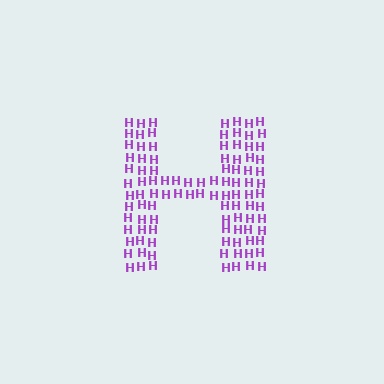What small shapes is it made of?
It is made of small letter H's.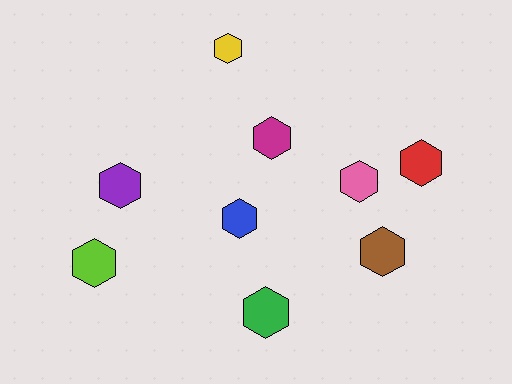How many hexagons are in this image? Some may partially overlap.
There are 9 hexagons.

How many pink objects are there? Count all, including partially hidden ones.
There is 1 pink object.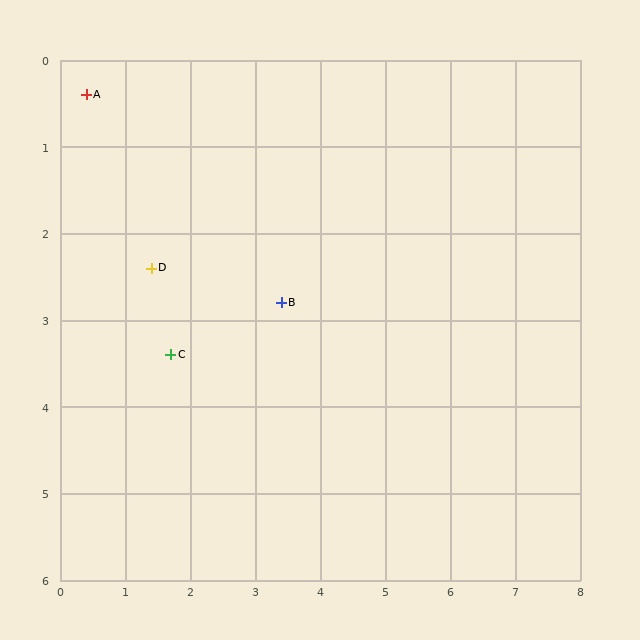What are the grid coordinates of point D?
Point D is at approximately (1.4, 2.4).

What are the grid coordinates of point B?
Point B is at approximately (3.4, 2.8).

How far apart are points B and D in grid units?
Points B and D are about 2.0 grid units apart.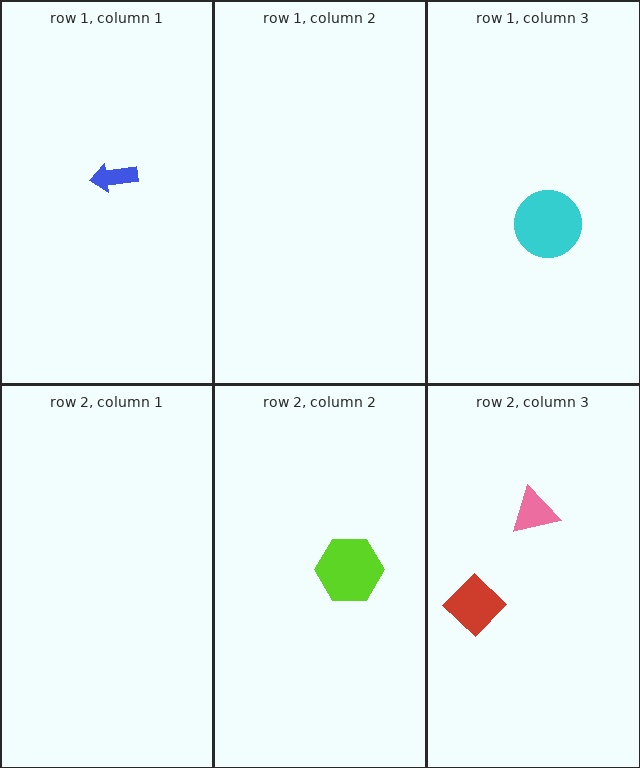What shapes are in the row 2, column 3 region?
The red diamond, the pink triangle.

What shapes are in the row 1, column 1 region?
The blue arrow.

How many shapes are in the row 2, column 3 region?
2.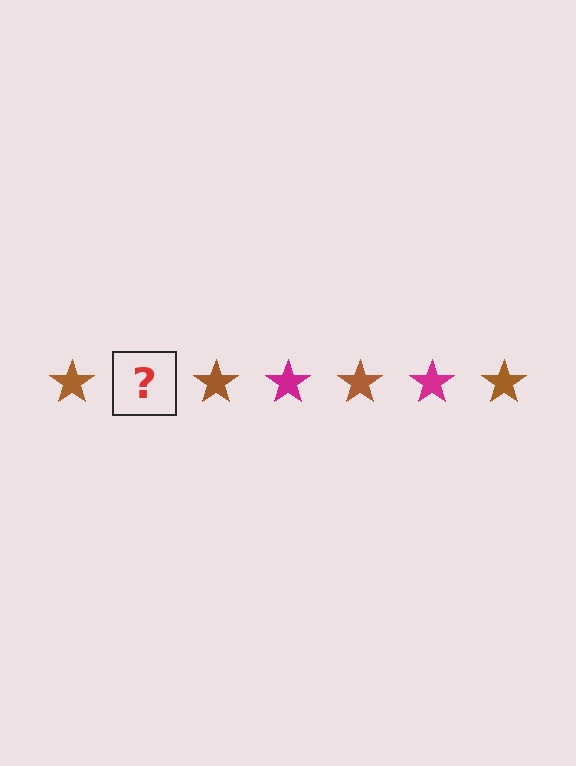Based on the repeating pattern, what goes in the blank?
The blank should be a magenta star.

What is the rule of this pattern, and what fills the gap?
The rule is that the pattern cycles through brown, magenta stars. The gap should be filled with a magenta star.